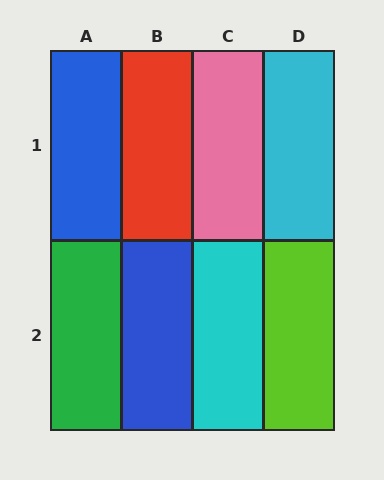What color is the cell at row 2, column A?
Green.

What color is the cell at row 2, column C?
Cyan.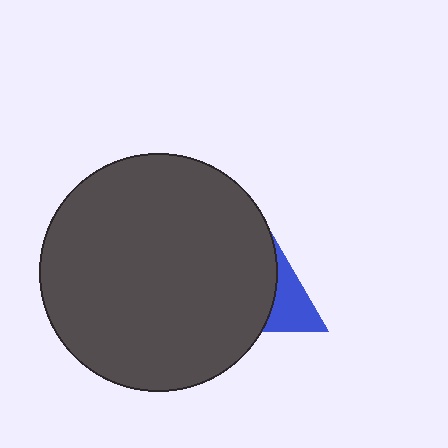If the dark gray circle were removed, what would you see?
You would see the complete blue triangle.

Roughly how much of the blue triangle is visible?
A small part of it is visible (roughly 39%).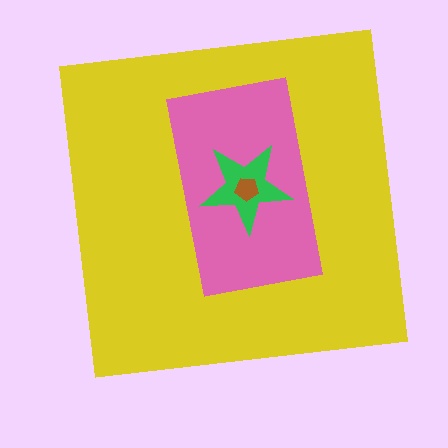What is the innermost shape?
The brown pentagon.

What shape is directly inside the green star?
The brown pentagon.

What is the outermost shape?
The yellow square.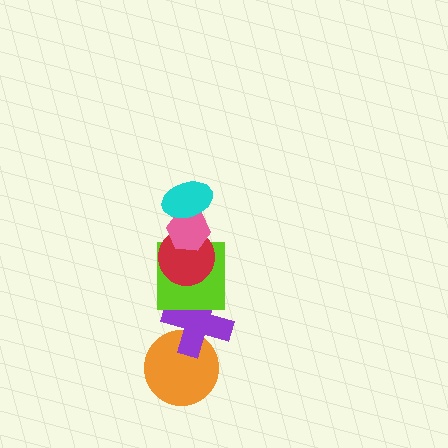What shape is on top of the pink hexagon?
The cyan ellipse is on top of the pink hexagon.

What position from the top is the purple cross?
The purple cross is 5th from the top.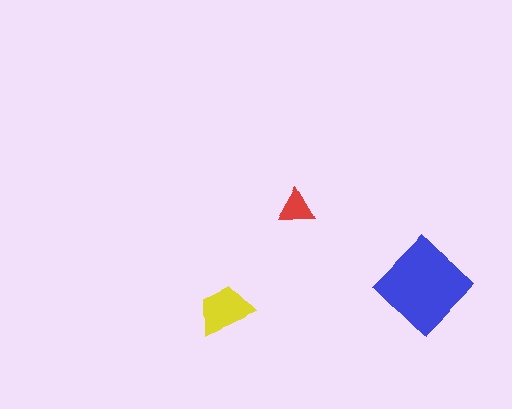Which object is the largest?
The blue diamond.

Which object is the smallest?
The red triangle.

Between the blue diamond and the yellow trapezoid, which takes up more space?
The blue diamond.